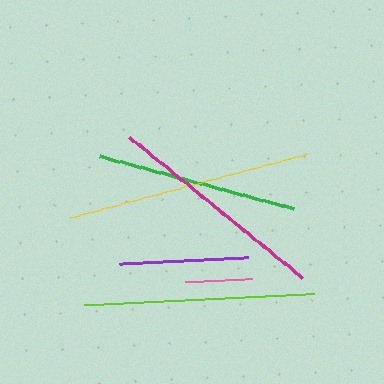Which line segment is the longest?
The yellow line is the longest at approximately 245 pixels.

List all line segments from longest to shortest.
From longest to shortest: yellow, lime, magenta, green, purple, pink.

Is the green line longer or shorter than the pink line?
The green line is longer than the pink line.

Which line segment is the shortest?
The pink line is the shortest at approximately 67 pixels.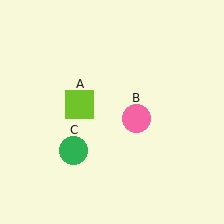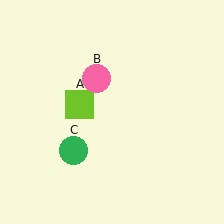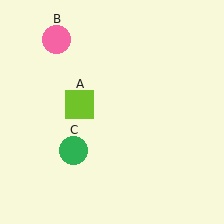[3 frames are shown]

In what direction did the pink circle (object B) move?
The pink circle (object B) moved up and to the left.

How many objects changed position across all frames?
1 object changed position: pink circle (object B).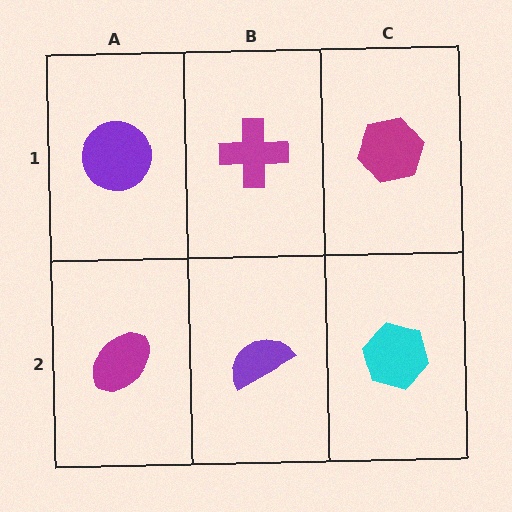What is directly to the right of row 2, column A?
A purple semicircle.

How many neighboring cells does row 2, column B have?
3.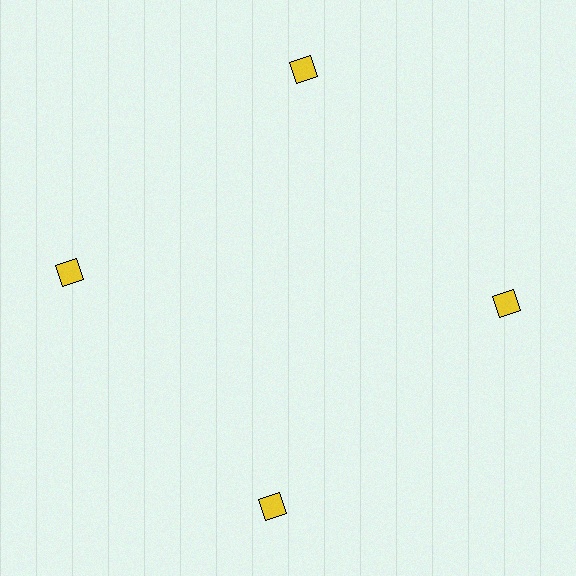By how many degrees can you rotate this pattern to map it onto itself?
The pattern maps onto itself every 90 degrees of rotation.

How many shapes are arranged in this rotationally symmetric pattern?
There are 4 shapes, arranged in 4 groups of 1.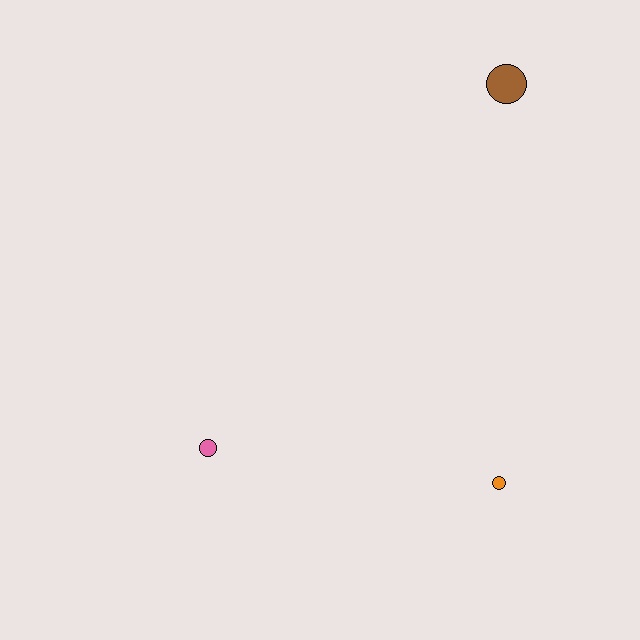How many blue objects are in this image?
There are no blue objects.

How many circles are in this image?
There are 3 circles.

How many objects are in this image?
There are 3 objects.